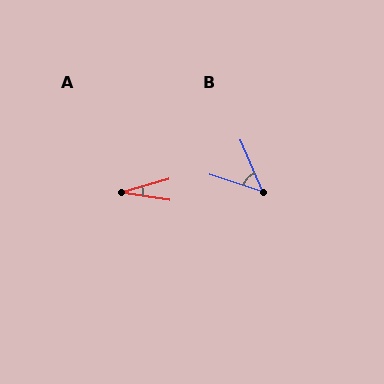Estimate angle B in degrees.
Approximately 49 degrees.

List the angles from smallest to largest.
A (24°), B (49°).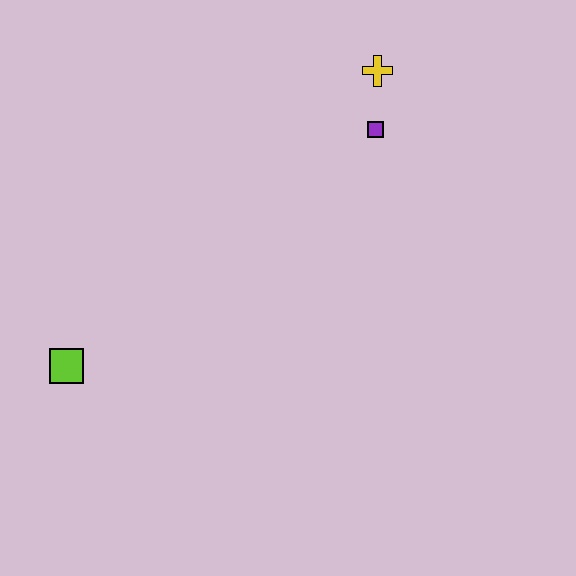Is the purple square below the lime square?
No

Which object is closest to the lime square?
The purple square is closest to the lime square.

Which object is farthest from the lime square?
The yellow cross is farthest from the lime square.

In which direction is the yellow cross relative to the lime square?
The yellow cross is to the right of the lime square.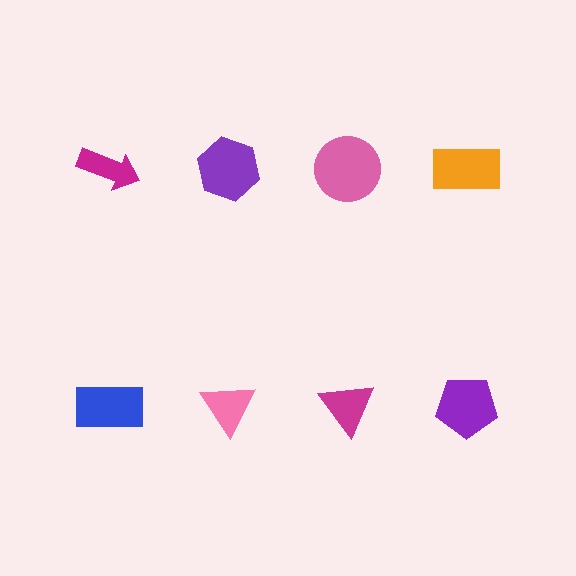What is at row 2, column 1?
A blue rectangle.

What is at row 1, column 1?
A magenta arrow.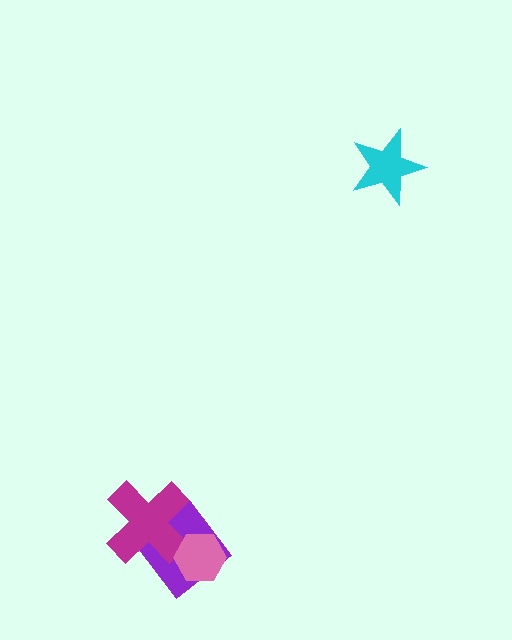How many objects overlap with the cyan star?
0 objects overlap with the cyan star.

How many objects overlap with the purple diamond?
2 objects overlap with the purple diamond.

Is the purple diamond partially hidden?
Yes, it is partially covered by another shape.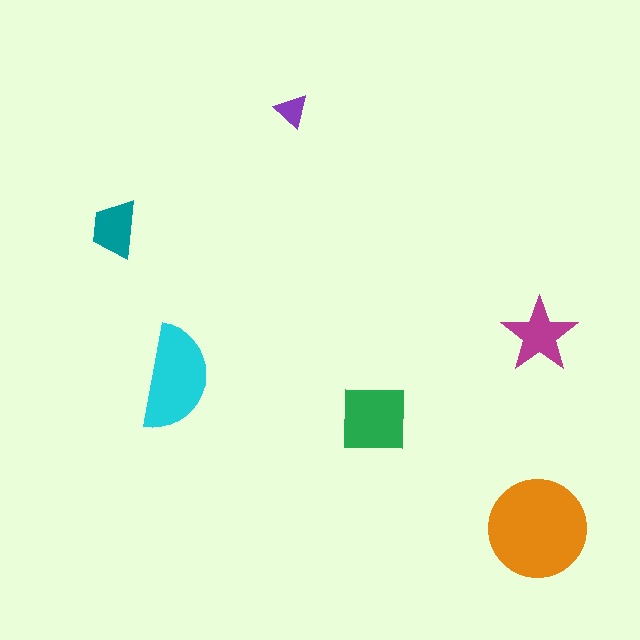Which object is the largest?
The orange circle.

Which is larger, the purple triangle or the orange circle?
The orange circle.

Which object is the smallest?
The purple triangle.